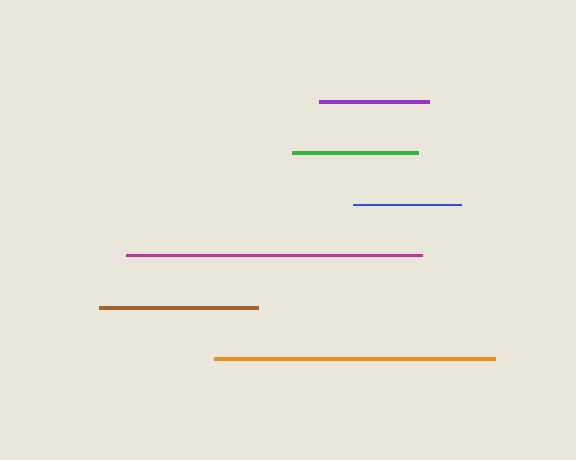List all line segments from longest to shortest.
From longest to shortest: magenta, orange, brown, green, purple, blue.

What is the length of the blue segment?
The blue segment is approximately 108 pixels long.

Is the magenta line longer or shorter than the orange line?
The magenta line is longer than the orange line.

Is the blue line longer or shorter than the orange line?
The orange line is longer than the blue line.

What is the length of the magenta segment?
The magenta segment is approximately 296 pixels long.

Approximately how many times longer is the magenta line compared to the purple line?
The magenta line is approximately 2.7 times the length of the purple line.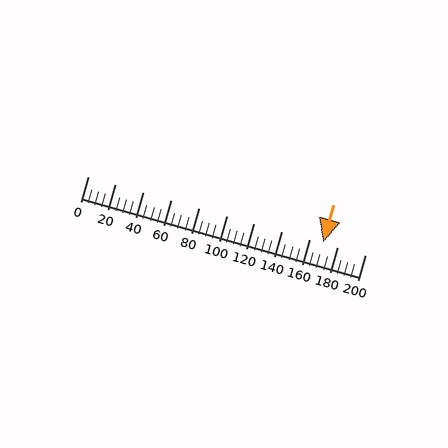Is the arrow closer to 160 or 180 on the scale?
The arrow is closer to 180.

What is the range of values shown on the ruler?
The ruler shows values from 0 to 200.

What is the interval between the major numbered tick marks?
The major tick marks are spaced 20 units apart.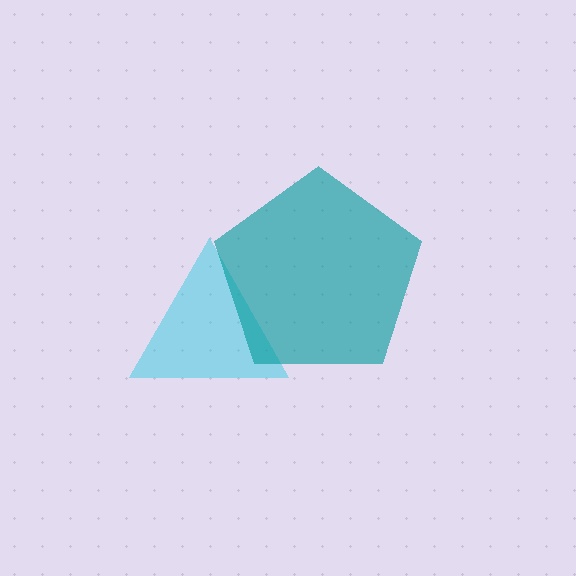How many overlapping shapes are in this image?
There are 2 overlapping shapes in the image.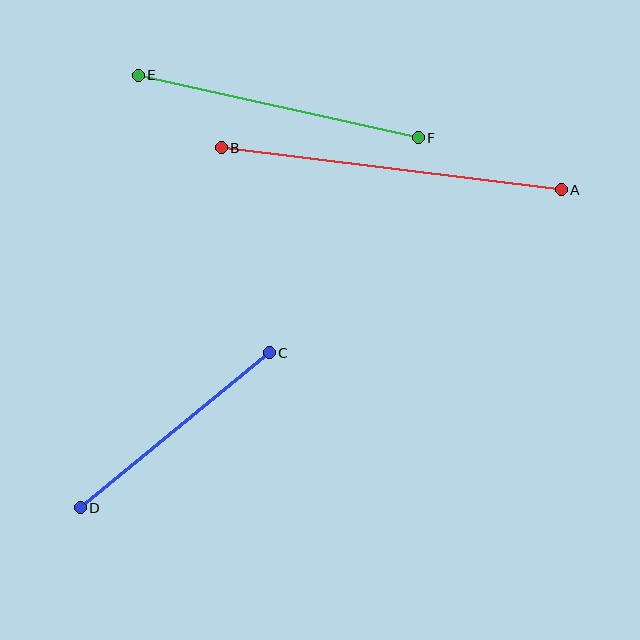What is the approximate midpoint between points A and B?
The midpoint is at approximately (391, 169) pixels.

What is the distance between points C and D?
The distance is approximately 244 pixels.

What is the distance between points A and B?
The distance is approximately 343 pixels.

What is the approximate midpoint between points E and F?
The midpoint is at approximately (278, 107) pixels.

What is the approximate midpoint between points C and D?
The midpoint is at approximately (175, 430) pixels.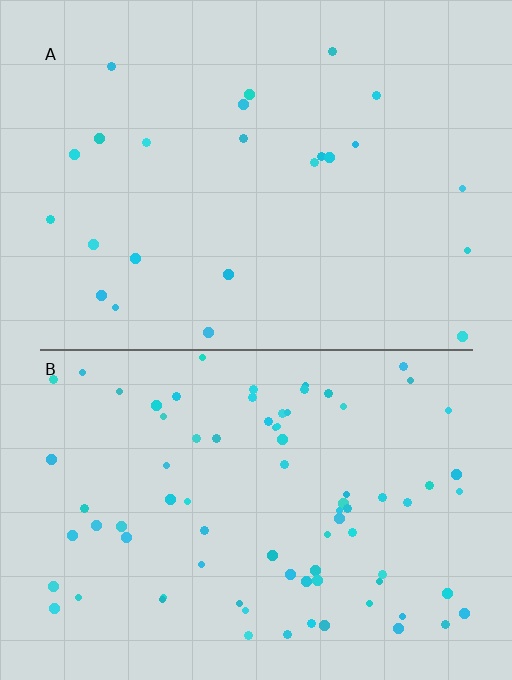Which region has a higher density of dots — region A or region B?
B (the bottom).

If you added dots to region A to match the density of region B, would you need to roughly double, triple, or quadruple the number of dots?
Approximately triple.